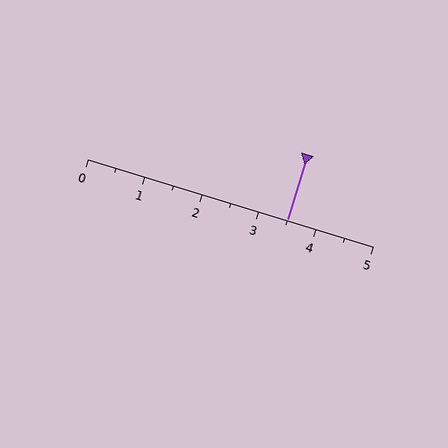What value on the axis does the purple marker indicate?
The marker indicates approximately 3.5.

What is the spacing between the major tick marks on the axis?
The major ticks are spaced 1 apart.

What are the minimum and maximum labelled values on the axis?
The axis runs from 0 to 5.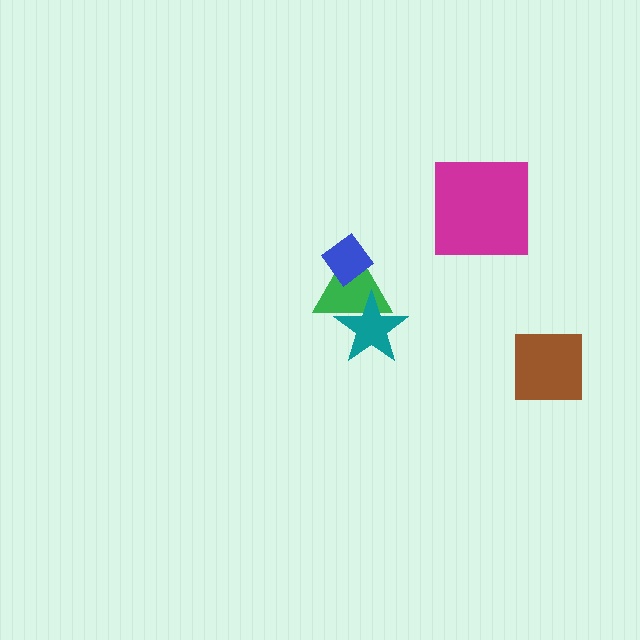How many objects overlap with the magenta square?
0 objects overlap with the magenta square.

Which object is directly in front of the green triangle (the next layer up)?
The blue diamond is directly in front of the green triangle.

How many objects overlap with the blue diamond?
1 object overlaps with the blue diamond.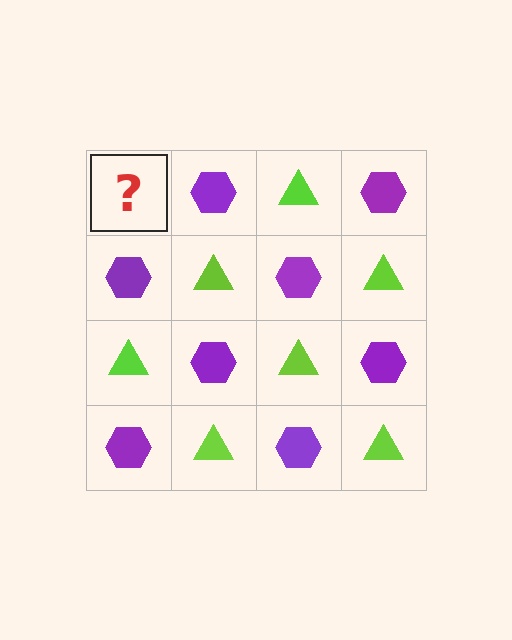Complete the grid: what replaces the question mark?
The question mark should be replaced with a lime triangle.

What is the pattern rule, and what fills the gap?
The rule is that it alternates lime triangle and purple hexagon in a checkerboard pattern. The gap should be filled with a lime triangle.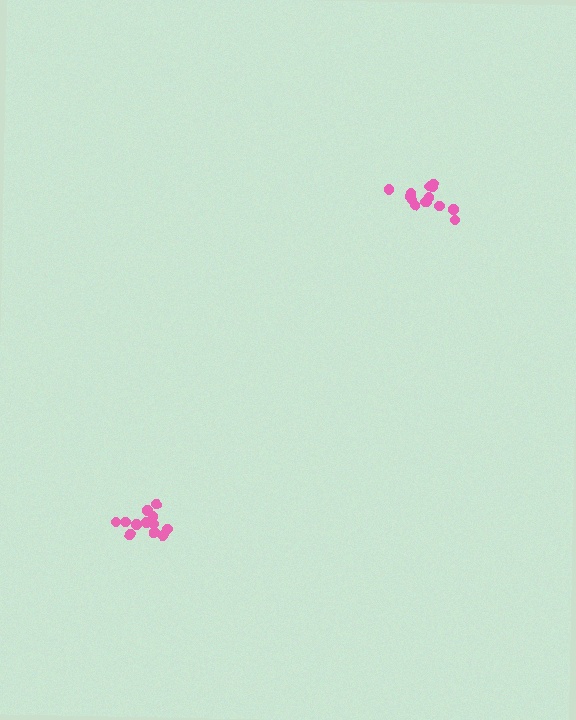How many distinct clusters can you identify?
There are 2 distinct clusters.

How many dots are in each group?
Group 1: 12 dots, Group 2: 14 dots (26 total).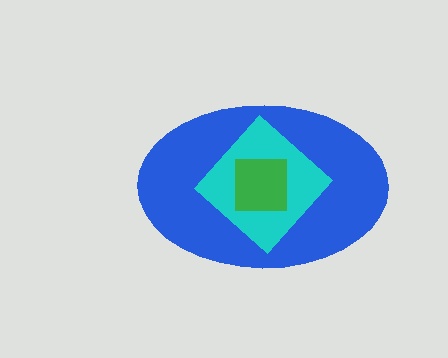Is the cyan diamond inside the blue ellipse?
Yes.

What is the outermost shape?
The blue ellipse.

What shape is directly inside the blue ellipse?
The cyan diamond.